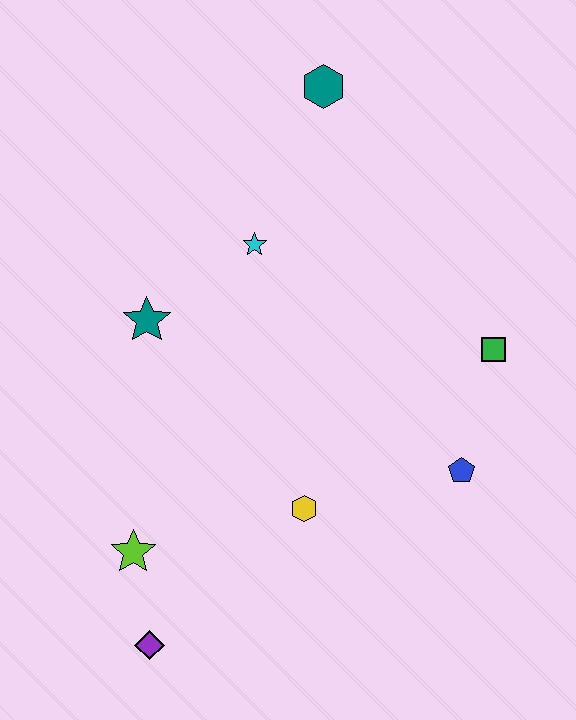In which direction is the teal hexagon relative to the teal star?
The teal hexagon is above the teal star.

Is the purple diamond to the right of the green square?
No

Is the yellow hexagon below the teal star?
Yes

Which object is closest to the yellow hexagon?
The blue pentagon is closest to the yellow hexagon.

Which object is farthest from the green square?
The purple diamond is farthest from the green square.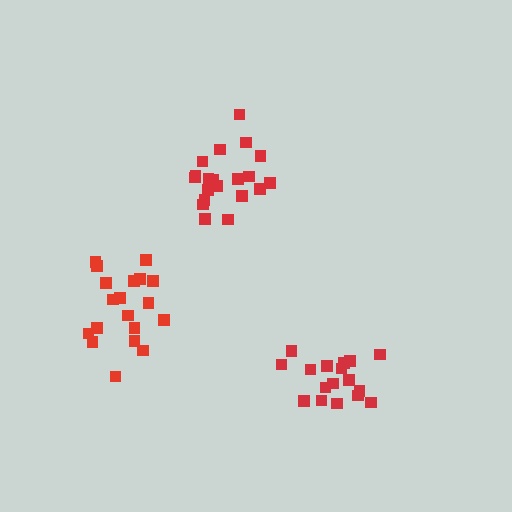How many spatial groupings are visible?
There are 3 spatial groupings.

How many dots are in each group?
Group 1: 17 dots, Group 2: 20 dots, Group 3: 19 dots (56 total).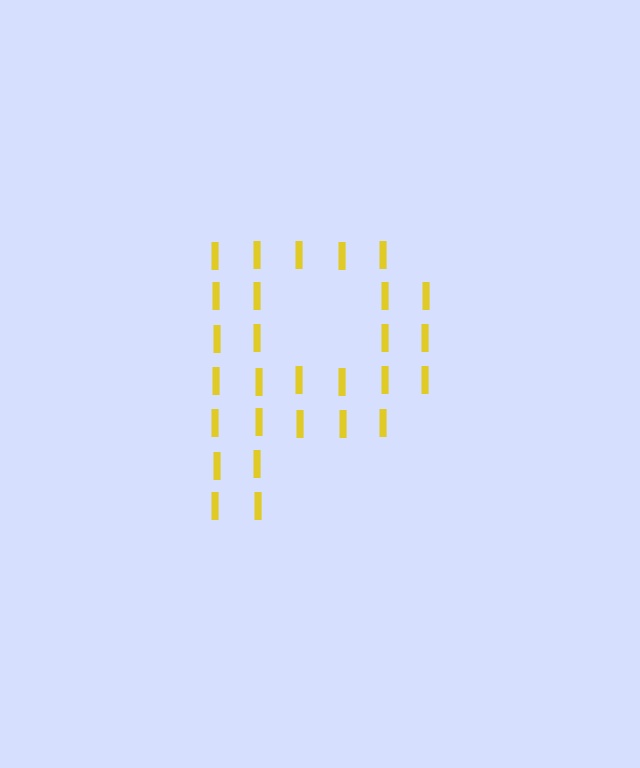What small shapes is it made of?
It is made of small letter I's.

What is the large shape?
The large shape is the letter P.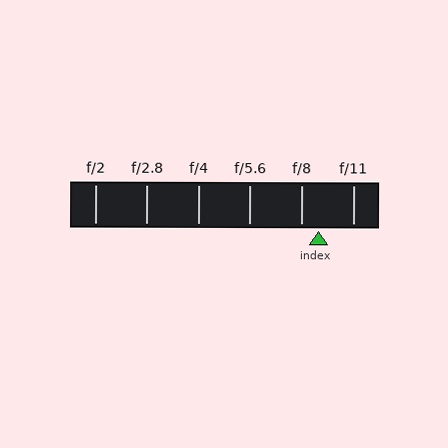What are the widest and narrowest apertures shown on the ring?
The widest aperture shown is f/2 and the narrowest is f/11.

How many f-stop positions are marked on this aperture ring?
There are 6 f-stop positions marked.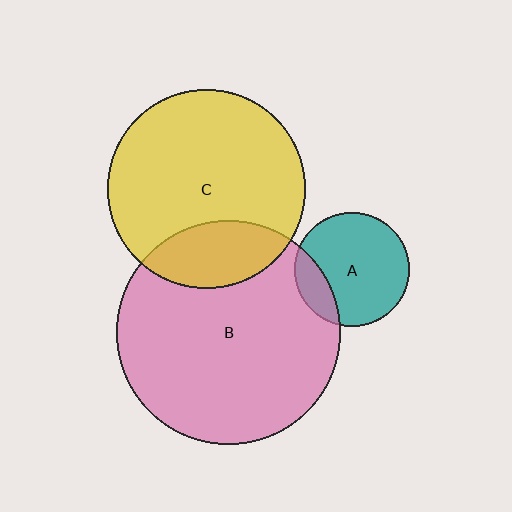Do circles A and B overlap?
Yes.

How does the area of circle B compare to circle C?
Approximately 1.3 times.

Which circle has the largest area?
Circle B (pink).